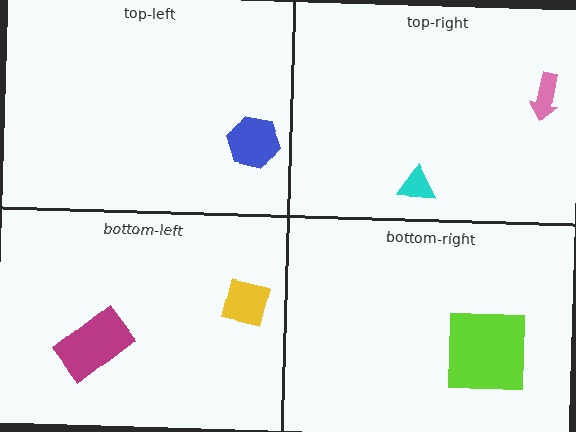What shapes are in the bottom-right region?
The lime square.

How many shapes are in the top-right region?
2.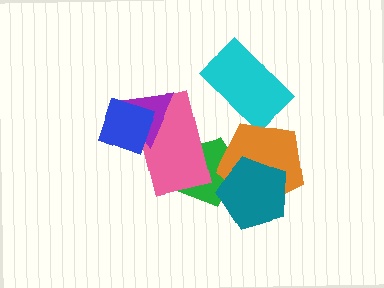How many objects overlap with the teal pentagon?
2 objects overlap with the teal pentagon.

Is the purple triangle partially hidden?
Yes, it is partially covered by another shape.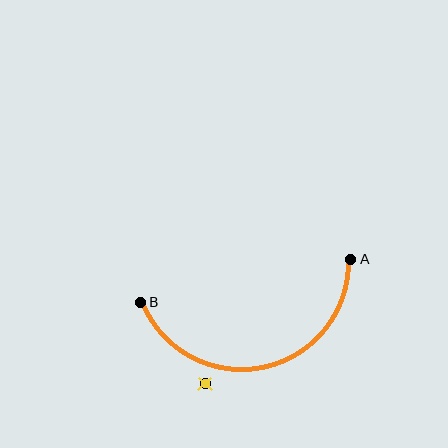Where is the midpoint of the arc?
The arc midpoint is the point on the curve farthest from the straight line joining A and B. It sits below that line.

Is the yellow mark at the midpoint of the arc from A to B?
No — the yellow mark does not lie on the arc at all. It sits slightly outside the curve.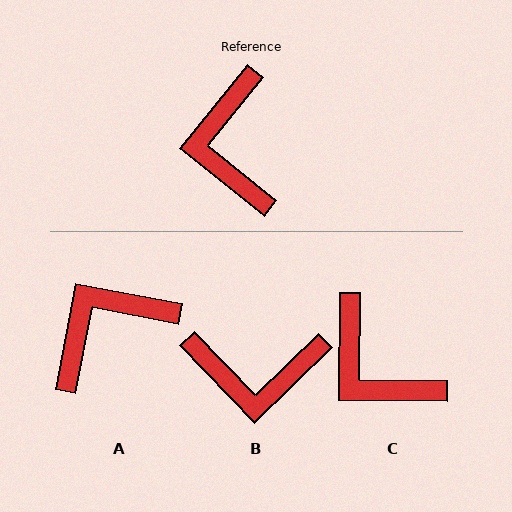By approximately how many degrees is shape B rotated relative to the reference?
Approximately 83 degrees counter-clockwise.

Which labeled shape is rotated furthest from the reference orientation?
B, about 83 degrees away.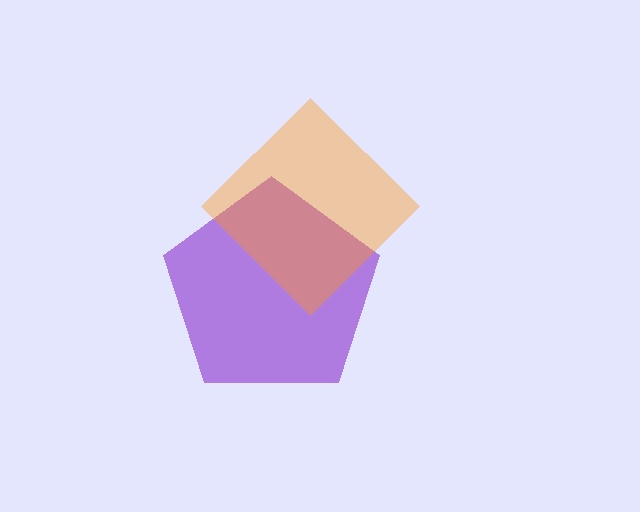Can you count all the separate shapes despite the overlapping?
Yes, there are 2 separate shapes.